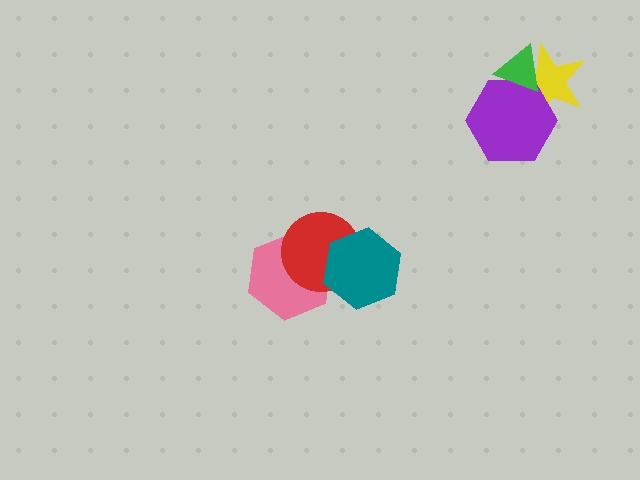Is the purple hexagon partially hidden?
Yes, it is partially covered by another shape.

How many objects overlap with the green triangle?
2 objects overlap with the green triangle.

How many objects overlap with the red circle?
2 objects overlap with the red circle.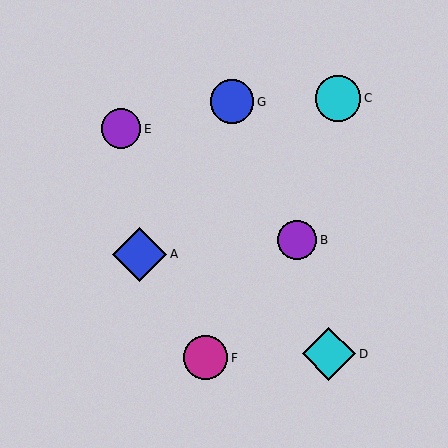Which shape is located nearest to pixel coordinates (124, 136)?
The purple circle (labeled E) at (121, 129) is nearest to that location.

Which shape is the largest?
The blue diamond (labeled A) is the largest.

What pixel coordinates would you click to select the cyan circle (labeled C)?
Click at (338, 98) to select the cyan circle C.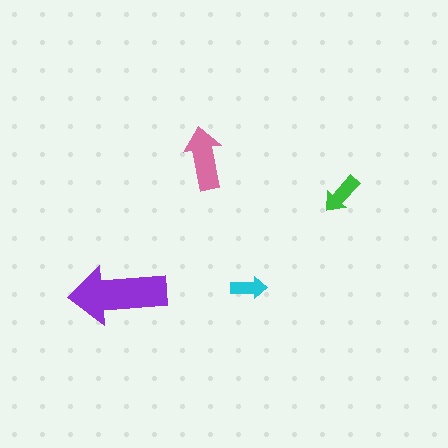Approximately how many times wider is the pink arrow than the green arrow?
About 1.5 times wider.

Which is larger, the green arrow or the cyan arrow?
The green one.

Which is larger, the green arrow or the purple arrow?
The purple one.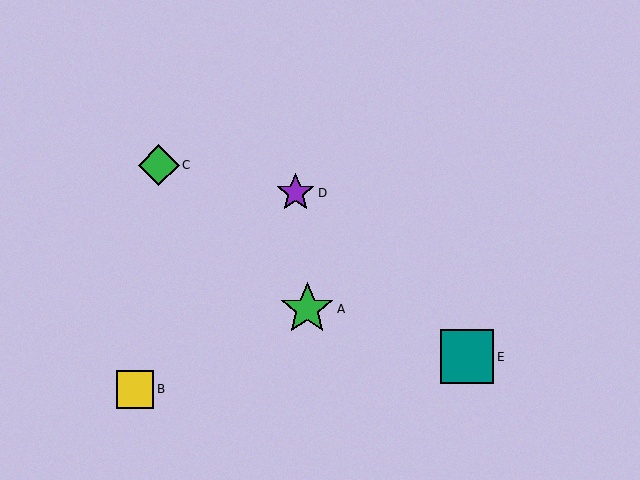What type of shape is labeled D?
Shape D is a purple star.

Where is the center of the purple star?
The center of the purple star is at (295, 193).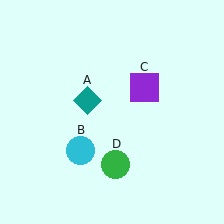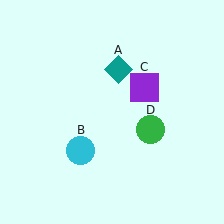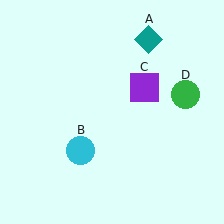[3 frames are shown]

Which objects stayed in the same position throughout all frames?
Cyan circle (object B) and purple square (object C) remained stationary.